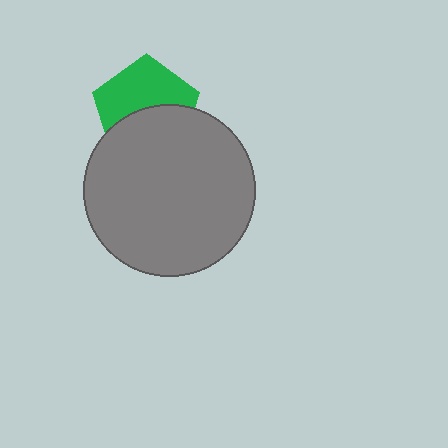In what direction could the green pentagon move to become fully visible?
The green pentagon could move up. That would shift it out from behind the gray circle entirely.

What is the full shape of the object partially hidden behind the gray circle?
The partially hidden object is a green pentagon.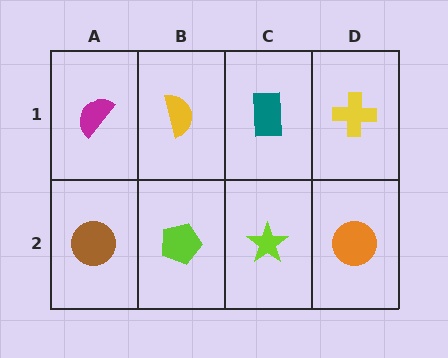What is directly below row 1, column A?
A brown circle.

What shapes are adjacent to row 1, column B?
A lime pentagon (row 2, column B), a magenta semicircle (row 1, column A), a teal rectangle (row 1, column C).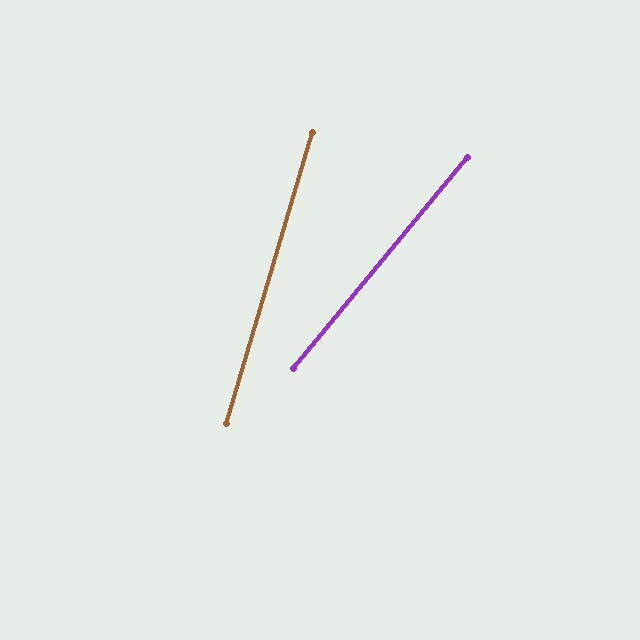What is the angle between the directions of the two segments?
Approximately 23 degrees.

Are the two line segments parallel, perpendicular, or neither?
Neither parallel nor perpendicular — they differ by about 23°.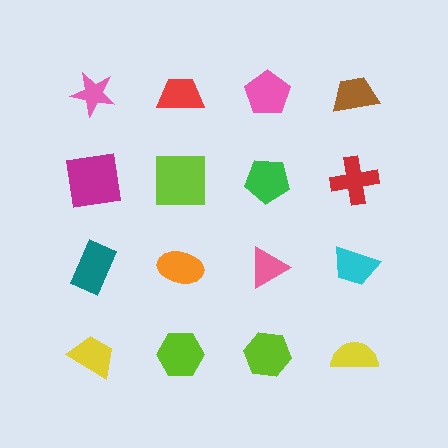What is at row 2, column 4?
A red cross.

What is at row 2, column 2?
A lime square.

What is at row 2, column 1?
A magenta square.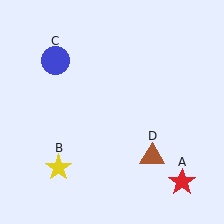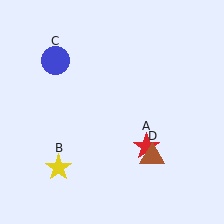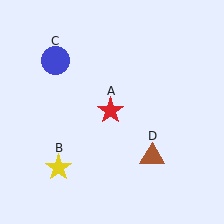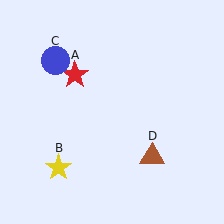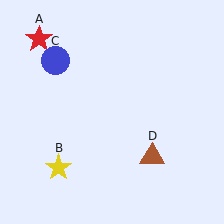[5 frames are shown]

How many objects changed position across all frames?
1 object changed position: red star (object A).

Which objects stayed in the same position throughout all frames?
Yellow star (object B) and blue circle (object C) and brown triangle (object D) remained stationary.